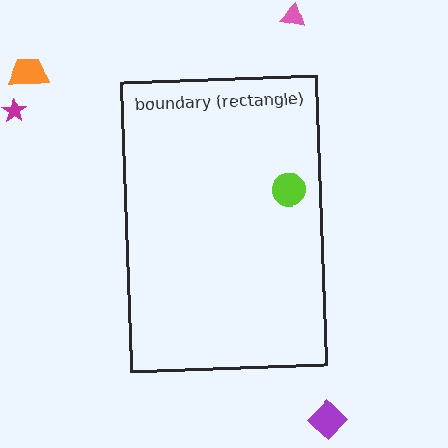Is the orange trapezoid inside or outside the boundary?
Outside.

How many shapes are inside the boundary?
1 inside, 4 outside.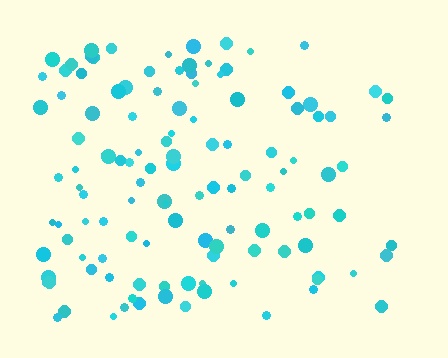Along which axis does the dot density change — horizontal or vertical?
Horizontal.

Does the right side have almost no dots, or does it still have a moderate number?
Still a moderate number, just noticeably fewer than the left.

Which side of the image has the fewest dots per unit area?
The right.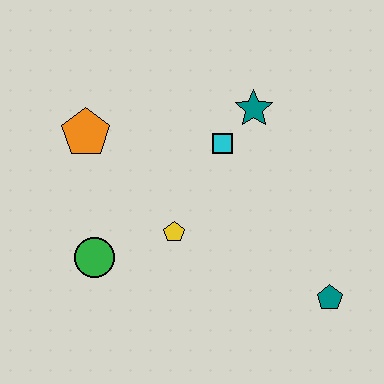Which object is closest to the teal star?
The cyan square is closest to the teal star.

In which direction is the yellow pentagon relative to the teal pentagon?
The yellow pentagon is to the left of the teal pentagon.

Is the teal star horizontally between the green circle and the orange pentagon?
No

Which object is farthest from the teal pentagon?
The orange pentagon is farthest from the teal pentagon.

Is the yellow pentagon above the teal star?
No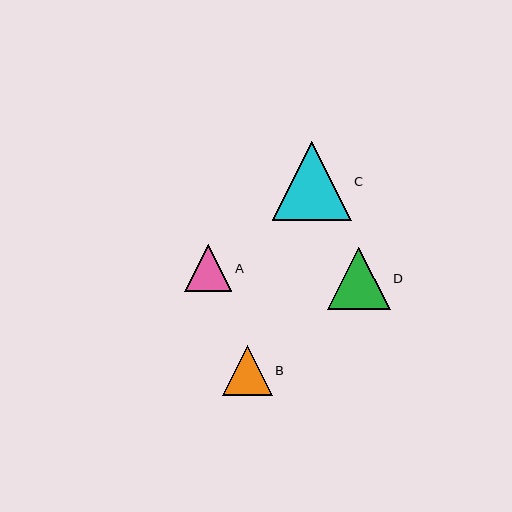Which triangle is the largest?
Triangle C is the largest with a size of approximately 79 pixels.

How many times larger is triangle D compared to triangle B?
Triangle D is approximately 1.3 times the size of triangle B.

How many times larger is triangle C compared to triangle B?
Triangle C is approximately 1.6 times the size of triangle B.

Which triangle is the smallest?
Triangle A is the smallest with a size of approximately 47 pixels.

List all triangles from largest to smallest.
From largest to smallest: C, D, B, A.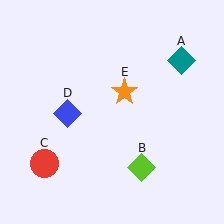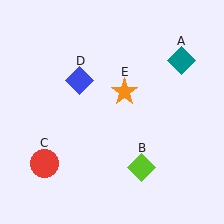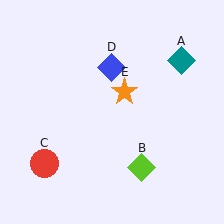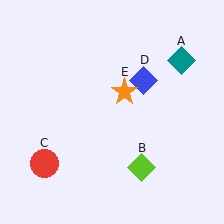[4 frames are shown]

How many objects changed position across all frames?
1 object changed position: blue diamond (object D).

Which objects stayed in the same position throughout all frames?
Teal diamond (object A) and lime diamond (object B) and red circle (object C) and orange star (object E) remained stationary.